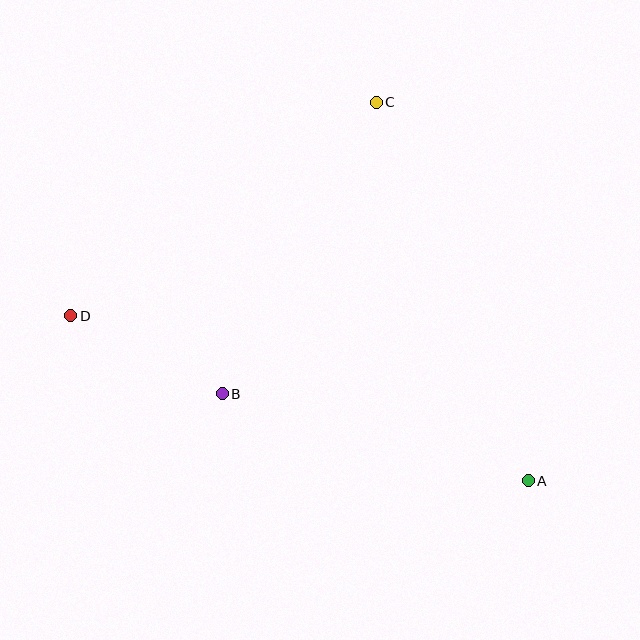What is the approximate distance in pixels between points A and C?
The distance between A and C is approximately 408 pixels.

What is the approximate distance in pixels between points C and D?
The distance between C and D is approximately 373 pixels.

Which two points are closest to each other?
Points B and D are closest to each other.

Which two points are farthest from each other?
Points A and D are farthest from each other.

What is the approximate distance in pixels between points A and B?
The distance between A and B is approximately 318 pixels.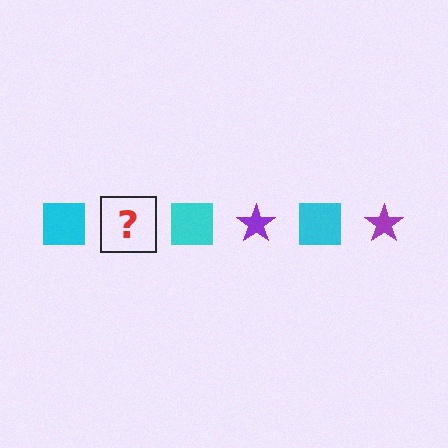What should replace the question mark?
The question mark should be replaced with a purple star.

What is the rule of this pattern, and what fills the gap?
The rule is that the pattern alternates between cyan square and purple star. The gap should be filled with a purple star.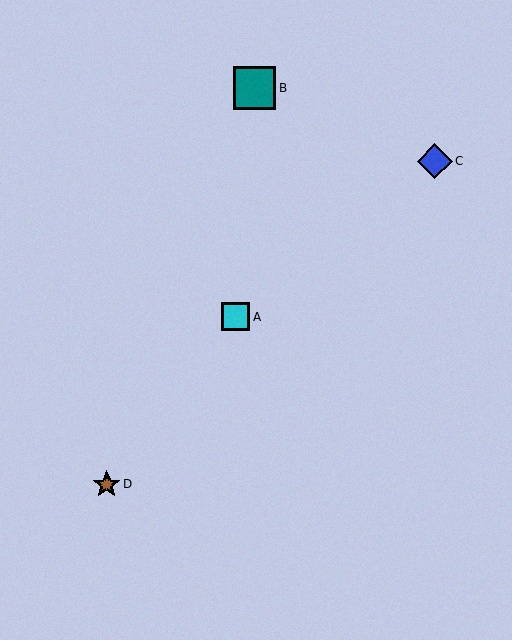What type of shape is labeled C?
Shape C is a blue diamond.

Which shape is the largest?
The teal square (labeled B) is the largest.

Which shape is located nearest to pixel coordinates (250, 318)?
The cyan square (labeled A) at (236, 317) is nearest to that location.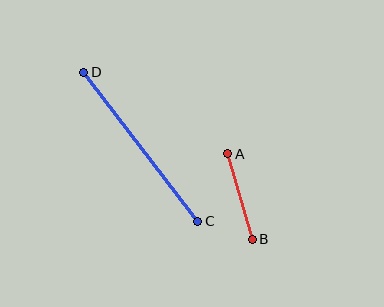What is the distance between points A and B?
The distance is approximately 89 pixels.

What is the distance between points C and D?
The distance is approximately 188 pixels.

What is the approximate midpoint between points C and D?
The midpoint is at approximately (141, 147) pixels.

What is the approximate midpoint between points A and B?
The midpoint is at approximately (240, 197) pixels.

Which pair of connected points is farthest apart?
Points C and D are farthest apart.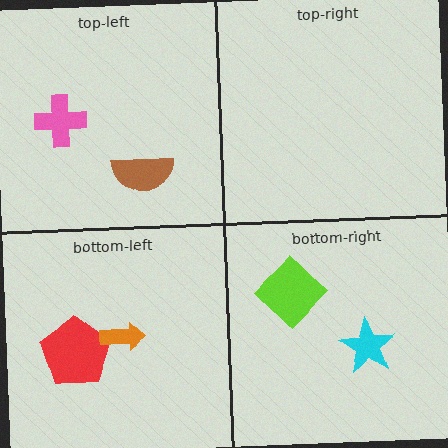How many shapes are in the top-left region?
2.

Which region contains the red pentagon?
The bottom-left region.